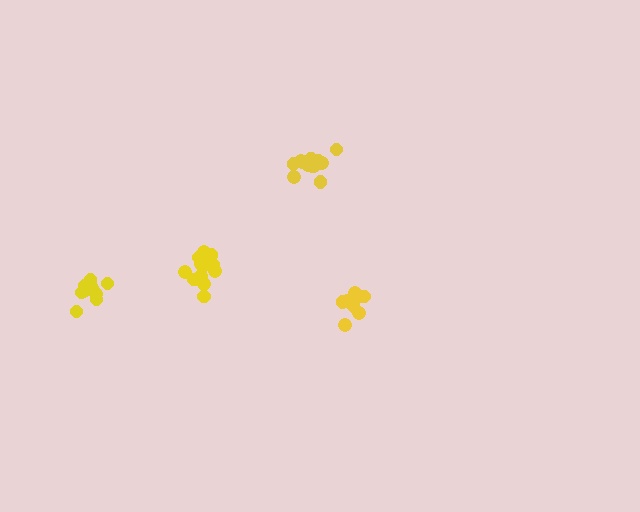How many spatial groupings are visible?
There are 4 spatial groupings.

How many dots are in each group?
Group 1: 9 dots, Group 2: 13 dots, Group 3: 14 dots, Group 4: 8 dots (44 total).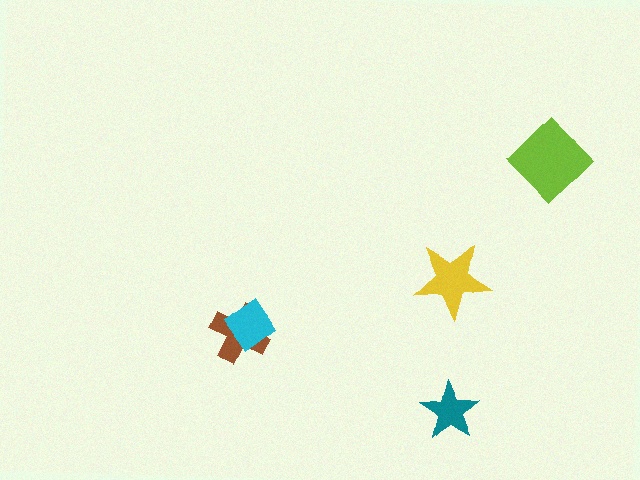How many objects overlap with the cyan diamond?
1 object overlaps with the cyan diamond.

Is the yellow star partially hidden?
No, no other shape covers it.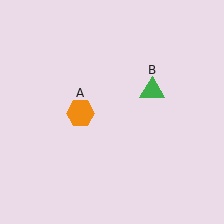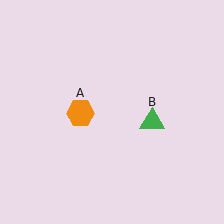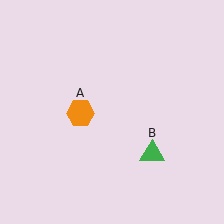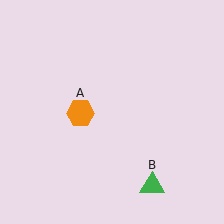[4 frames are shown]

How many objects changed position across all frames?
1 object changed position: green triangle (object B).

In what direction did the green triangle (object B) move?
The green triangle (object B) moved down.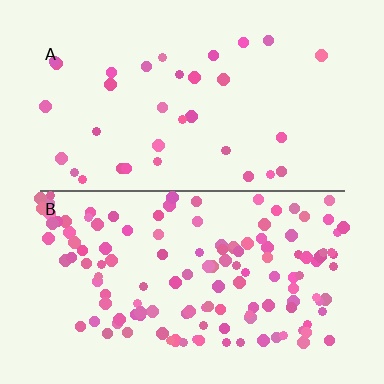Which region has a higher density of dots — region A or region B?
B (the bottom).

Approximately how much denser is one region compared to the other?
Approximately 3.8× — region B over region A.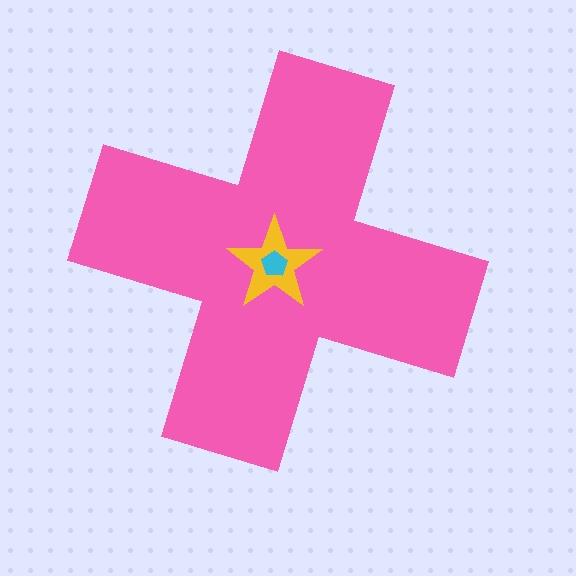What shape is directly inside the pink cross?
The yellow star.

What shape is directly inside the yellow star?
The cyan pentagon.